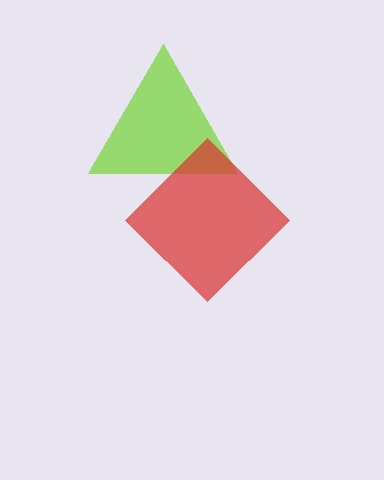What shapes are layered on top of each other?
The layered shapes are: a lime triangle, a red diamond.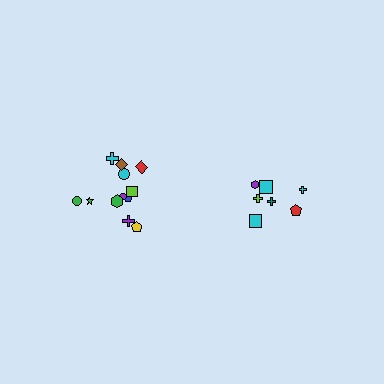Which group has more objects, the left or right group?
The left group.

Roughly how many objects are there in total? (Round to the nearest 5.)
Roughly 20 objects in total.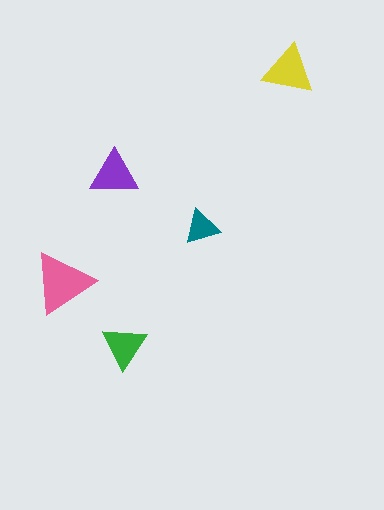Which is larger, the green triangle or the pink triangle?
The pink one.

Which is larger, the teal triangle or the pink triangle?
The pink one.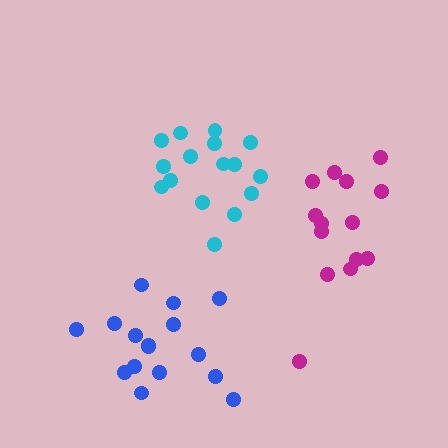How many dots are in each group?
Group 1: 15 dots, Group 2: 16 dots, Group 3: 16 dots (47 total).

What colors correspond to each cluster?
The clusters are colored: magenta, cyan, blue.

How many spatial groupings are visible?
There are 3 spatial groupings.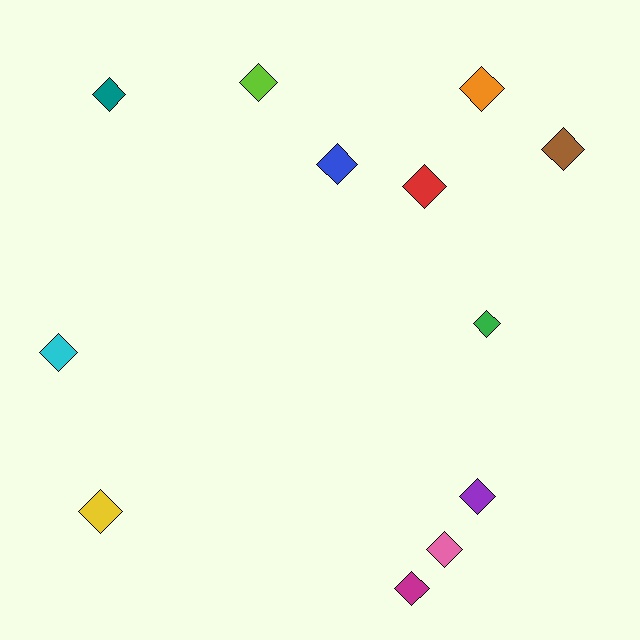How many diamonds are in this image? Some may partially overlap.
There are 12 diamonds.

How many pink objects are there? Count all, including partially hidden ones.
There is 1 pink object.